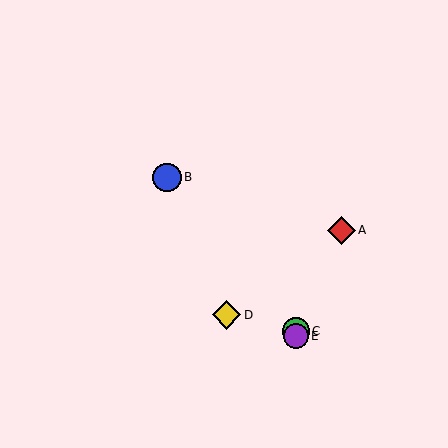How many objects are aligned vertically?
2 objects (C, E) are aligned vertically.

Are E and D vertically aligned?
No, E is at x≈296 and D is at x≈227.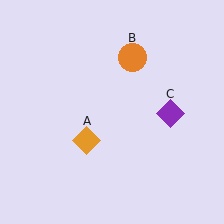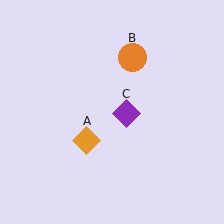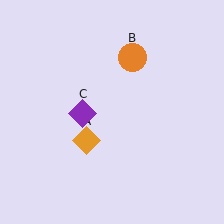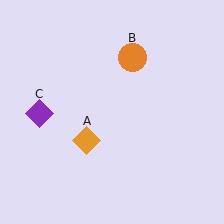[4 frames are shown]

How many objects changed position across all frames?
1 object changed position: purple diamond (object C).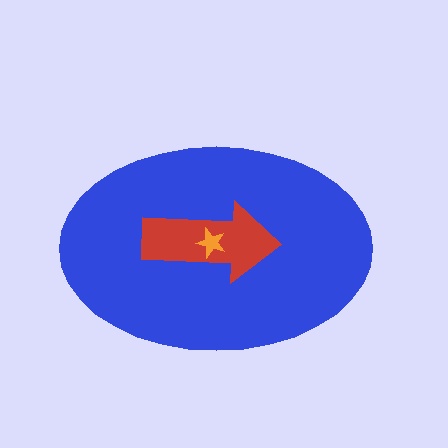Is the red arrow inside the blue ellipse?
Yes.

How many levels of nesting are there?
3.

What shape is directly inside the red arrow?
The orange star.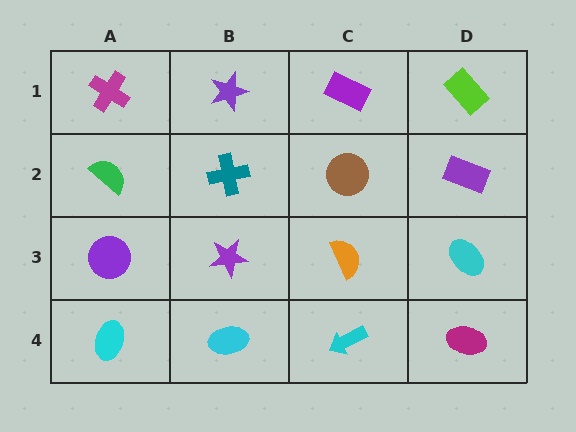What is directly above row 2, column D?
A lime rectangle.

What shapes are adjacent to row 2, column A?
A magenta cross (row 1, column A), a purple circle (row 3, column A), a teal cross (row 2, column B).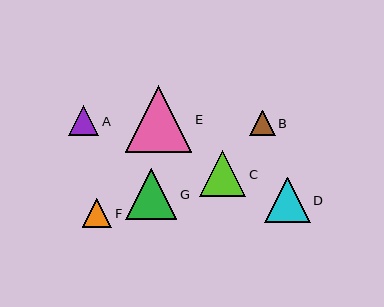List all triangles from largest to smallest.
From largest to smallest: E, G, C, D, A, F, B.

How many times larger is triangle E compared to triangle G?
Triangle E is approximately 1.3 times the size of triangle G.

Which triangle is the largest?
Triangle E is the largest with a size of approximately 66 pixels.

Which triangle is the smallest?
Triangle B is the smallest with a size of approximately 26 pixels.